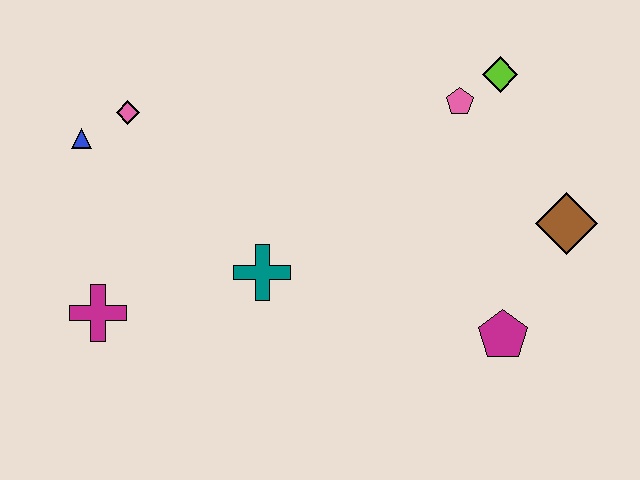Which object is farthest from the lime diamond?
The magenta cross is farthest from the lime diamond.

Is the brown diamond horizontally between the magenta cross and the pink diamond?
No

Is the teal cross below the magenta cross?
No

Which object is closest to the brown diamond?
The magenta pentagon is closest to the brown diamond.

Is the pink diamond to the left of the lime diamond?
Yes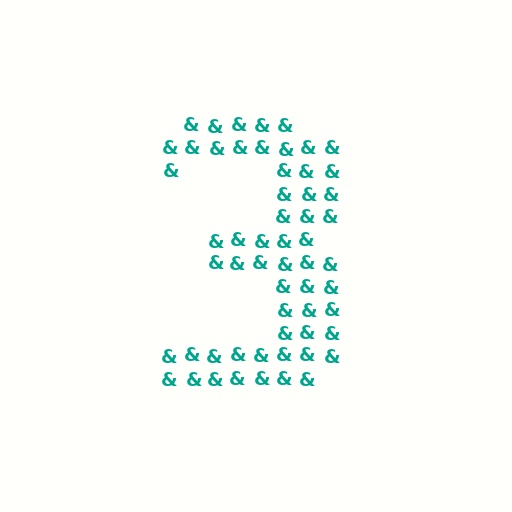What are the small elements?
The small elements are ampersands.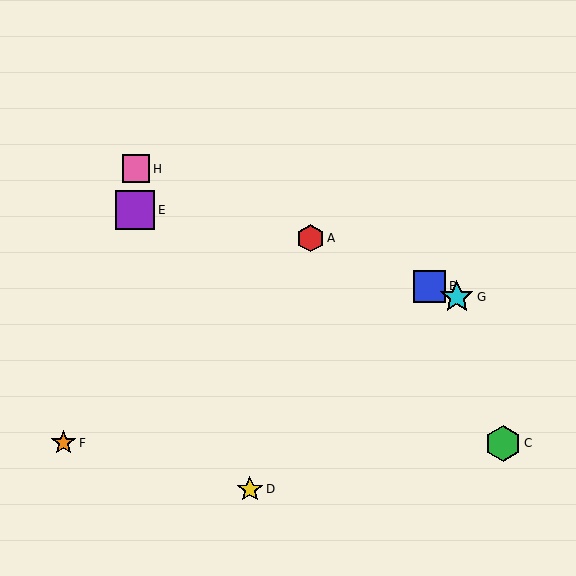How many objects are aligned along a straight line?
4 objects (A, B, G, H) are aligned along a straight line.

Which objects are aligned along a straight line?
Objects A, B, G, H are aligned along a straight line.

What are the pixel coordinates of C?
Object C is at (503, 443).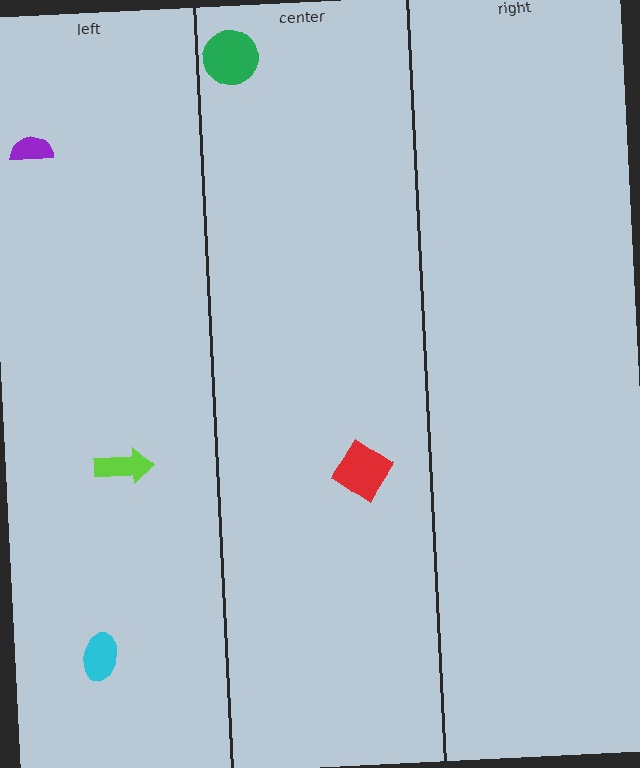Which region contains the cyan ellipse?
The left region.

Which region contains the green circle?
The center region.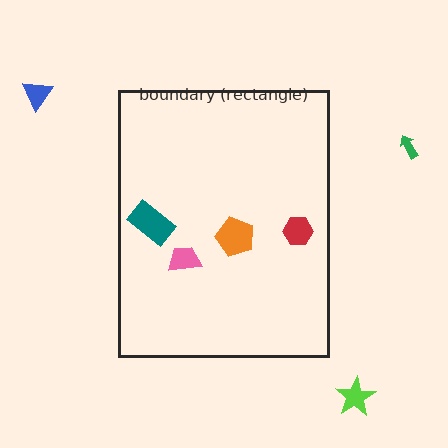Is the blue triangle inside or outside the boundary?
Outside.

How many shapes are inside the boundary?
4 inside, 3 outside.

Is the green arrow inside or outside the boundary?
Outside.